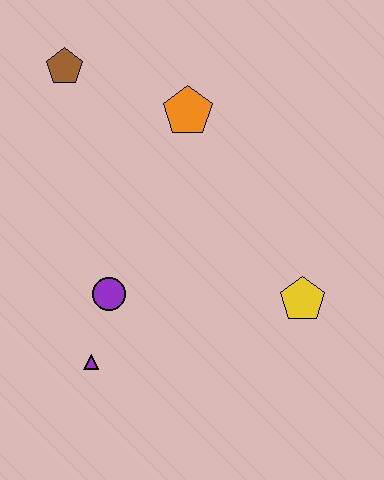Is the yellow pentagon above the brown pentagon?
No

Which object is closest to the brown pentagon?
The orange pentagon is closest to the brown pentagon.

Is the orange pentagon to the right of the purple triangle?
Yes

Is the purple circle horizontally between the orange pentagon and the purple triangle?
Yes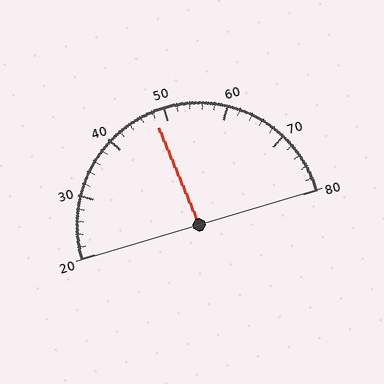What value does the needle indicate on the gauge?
The needle indicates approximately 48.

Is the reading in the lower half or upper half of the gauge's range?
The reading is in the lower half of the range (20 to 80).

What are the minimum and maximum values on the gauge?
The gauge ranges from 20 to 80.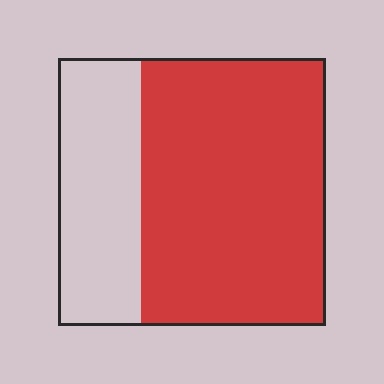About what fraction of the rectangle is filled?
About two thirds (2/3).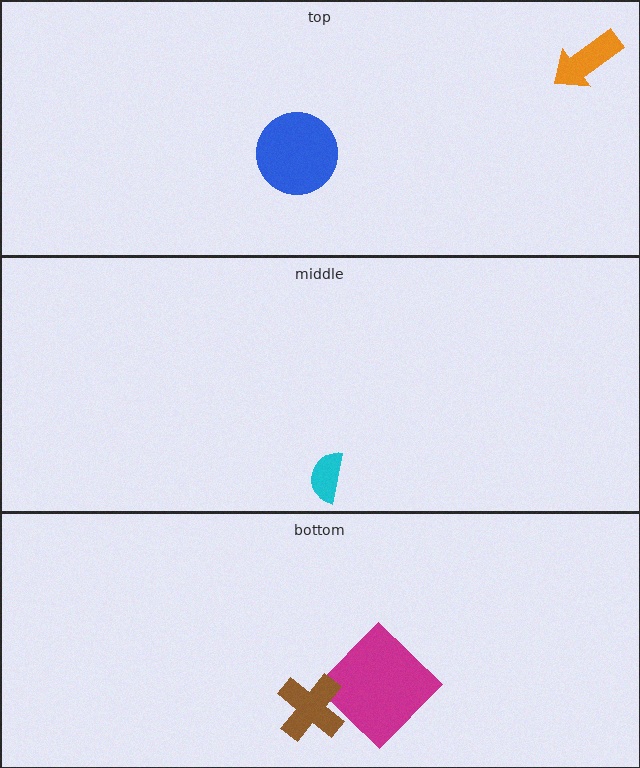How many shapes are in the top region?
2.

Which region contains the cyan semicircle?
The middle region.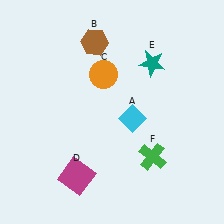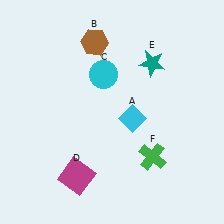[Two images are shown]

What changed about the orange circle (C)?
In Image 1, C is orange. In Image 2, it changed to cyan.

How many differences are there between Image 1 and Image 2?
There is 1 difference between the two images.